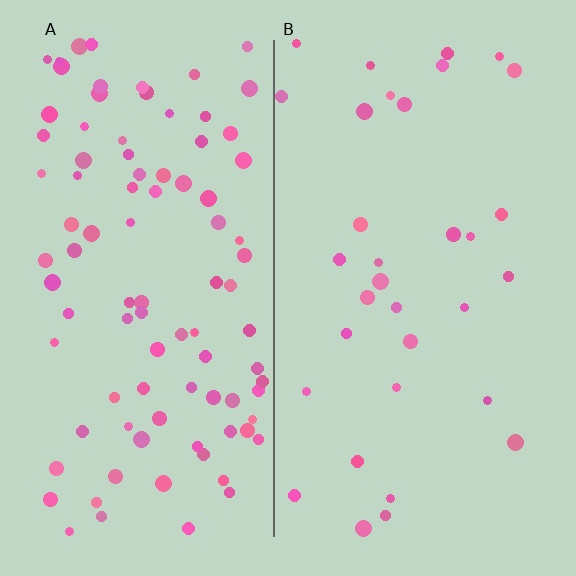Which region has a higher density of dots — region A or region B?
A (the left).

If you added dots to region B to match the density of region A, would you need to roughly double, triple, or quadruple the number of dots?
Approximately triple.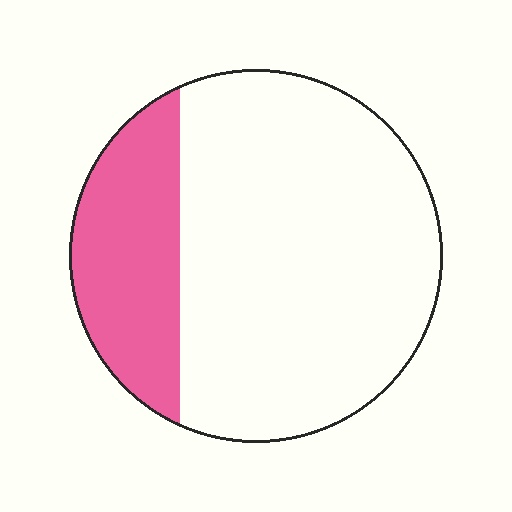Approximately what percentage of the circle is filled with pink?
Approximately 25%.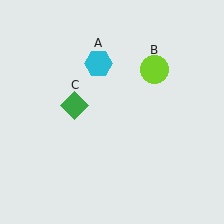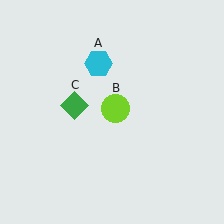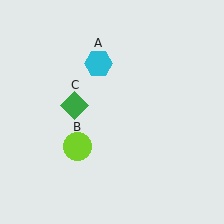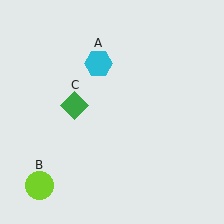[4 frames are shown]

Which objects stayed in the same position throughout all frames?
Cyan hexagon (object A) and green diamond (object C) remained stationary.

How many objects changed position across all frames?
1 object changed position: lime circle (object B).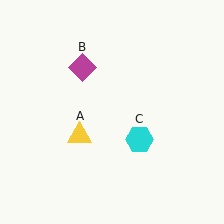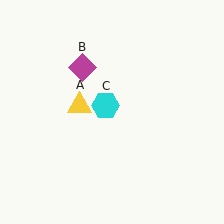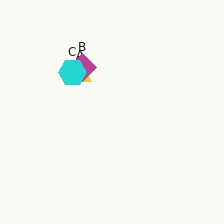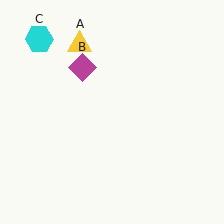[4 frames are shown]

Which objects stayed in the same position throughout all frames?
Magenta diamond (object B) remained stationary.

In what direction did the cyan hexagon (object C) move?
The cyan hexagon (object C) moved up and to the left.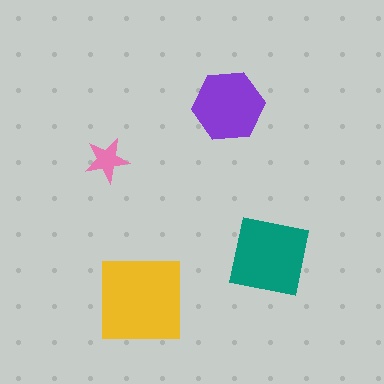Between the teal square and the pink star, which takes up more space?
The teal square.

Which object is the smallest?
The pink star.